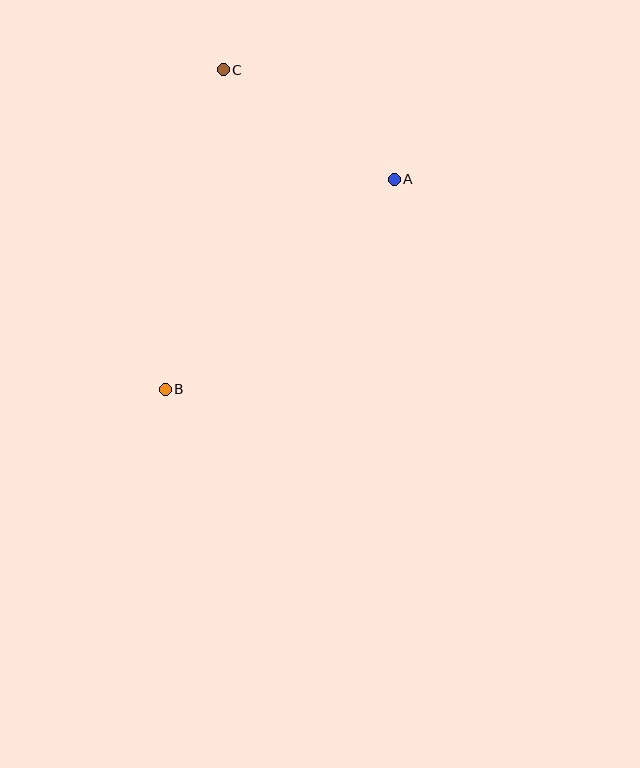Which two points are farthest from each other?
Points B and C are farthest from each other.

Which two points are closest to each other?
Points A and C are closest to each other.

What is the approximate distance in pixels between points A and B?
The distance between A and B is approximately 311 pixels.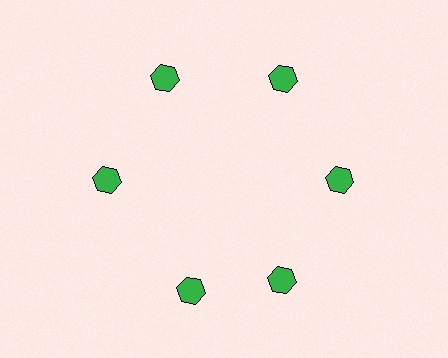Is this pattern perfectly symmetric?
No. The 6 green hexagons are arranged in a ring, but one element near the 7 o'clock position is rotated out of alignment along the ring, breaking the 6-fold rotational symmetry.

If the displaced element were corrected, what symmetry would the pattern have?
It would have 6-fold rotational symmetry — the pattern would map onto itself every 60 degrees.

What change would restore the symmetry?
The symmetry would be restored by rotating it back into even spacing with its neighbors so that all 6 hexagons sit at equal angles and equal distance from the center.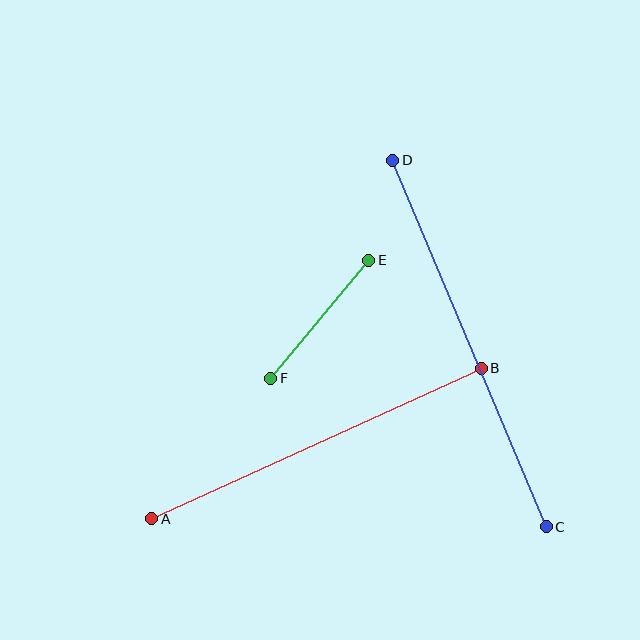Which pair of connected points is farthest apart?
Points C and D are farthest apart.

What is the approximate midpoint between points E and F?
The midpoint is at approximately (320, 319) pixels.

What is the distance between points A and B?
The distance is approximately 362 pixels.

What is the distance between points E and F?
The distance is approximately 153 pixels.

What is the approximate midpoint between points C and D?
The midpoint is at approximately (470, 344) pixels.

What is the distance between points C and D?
The distance is approximately 397 pixels.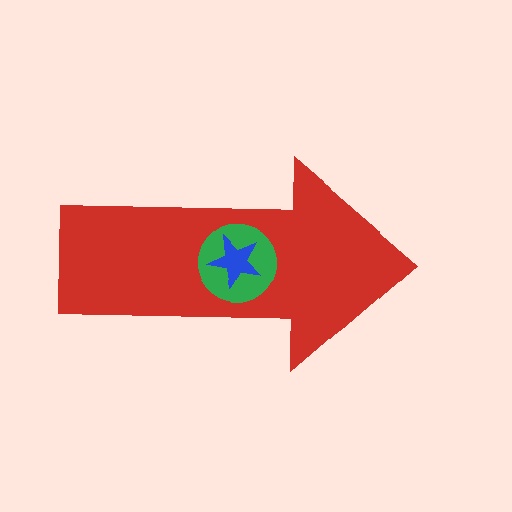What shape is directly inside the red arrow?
The green circle.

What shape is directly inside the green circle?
The blue star.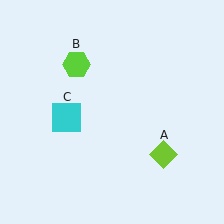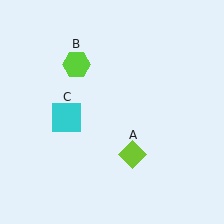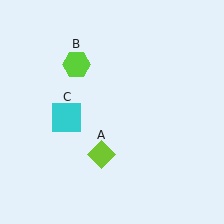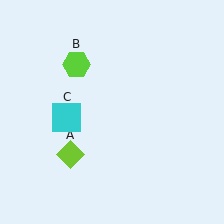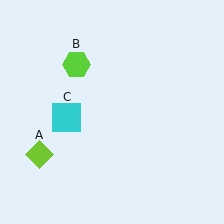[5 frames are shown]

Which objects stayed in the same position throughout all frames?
Lime hexagon (object B) and cyan square (object C) remained stationary.